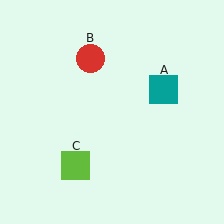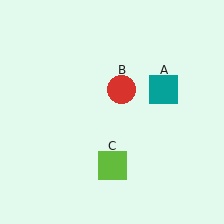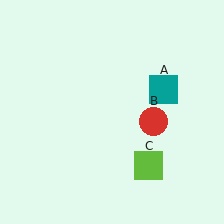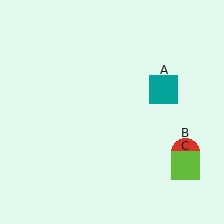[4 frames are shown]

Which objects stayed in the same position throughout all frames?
Teal square (object A) remained stationary.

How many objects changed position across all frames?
2 objects changed position: red circle (object B), lime square (object C).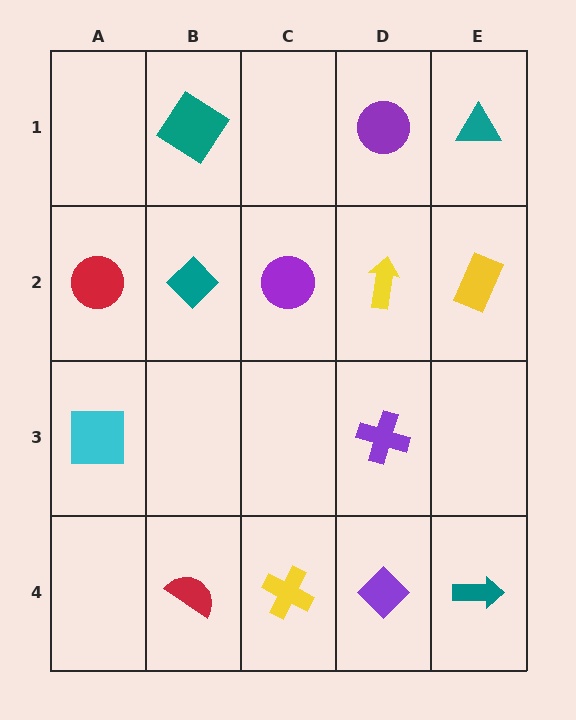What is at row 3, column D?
A purple cross.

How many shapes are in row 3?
2 shapes.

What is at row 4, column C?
A yellow cross.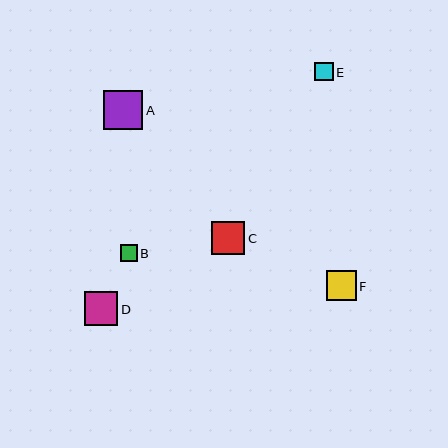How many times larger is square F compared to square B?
Square F is approximately 1.8 times the size of square B.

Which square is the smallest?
Square B is the smallest with a size of approximately 17 pixels.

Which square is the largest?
Square A is the largest with a size of approximately 39 pixels.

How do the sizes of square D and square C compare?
Square D and square C are approximately the same size.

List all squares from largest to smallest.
From largest to smallest: A, D, C, F, E, B.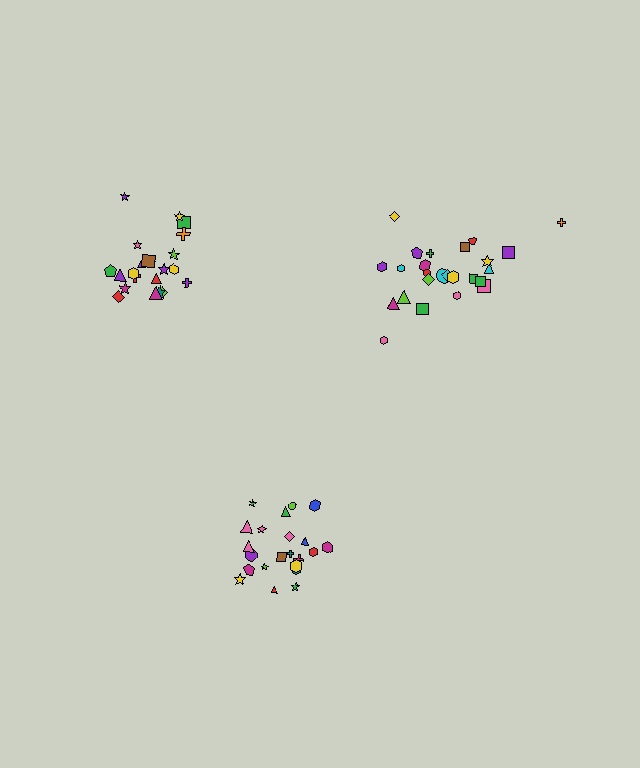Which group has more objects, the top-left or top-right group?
The top-right group.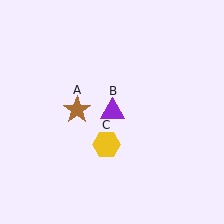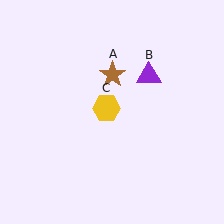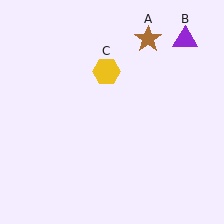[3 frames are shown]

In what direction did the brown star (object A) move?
The brown star (object A) moved up and to the right.